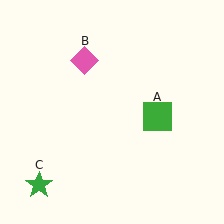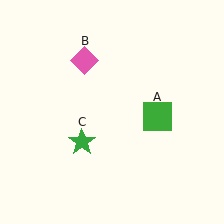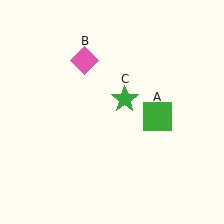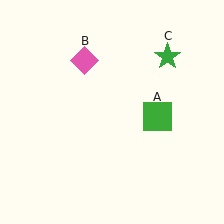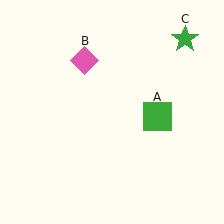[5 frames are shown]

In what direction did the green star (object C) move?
The green star (object C) moved up and to the right.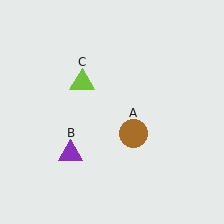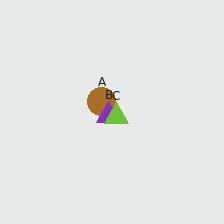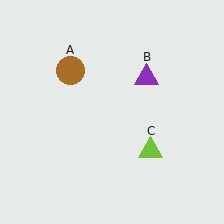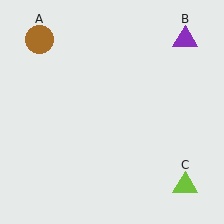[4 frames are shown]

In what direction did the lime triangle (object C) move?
The lime triangle (object C) moved down and to the right.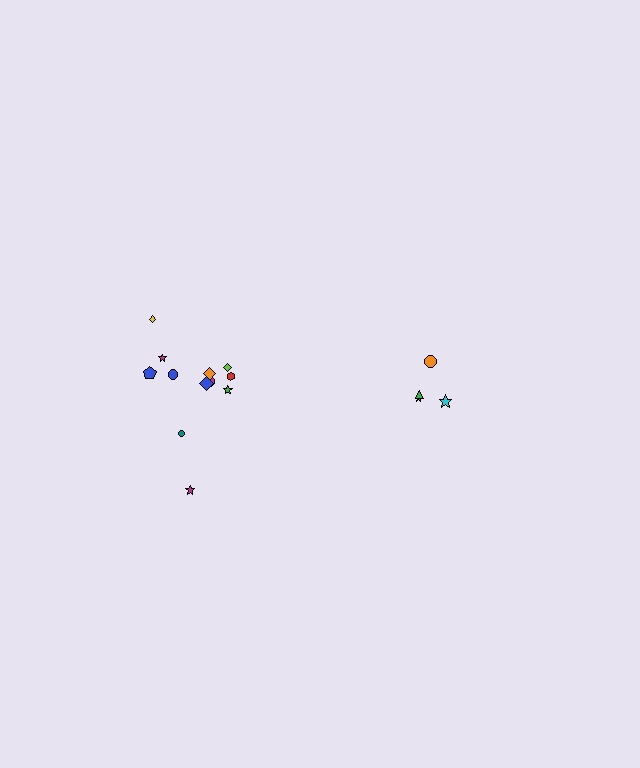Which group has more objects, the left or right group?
The left group.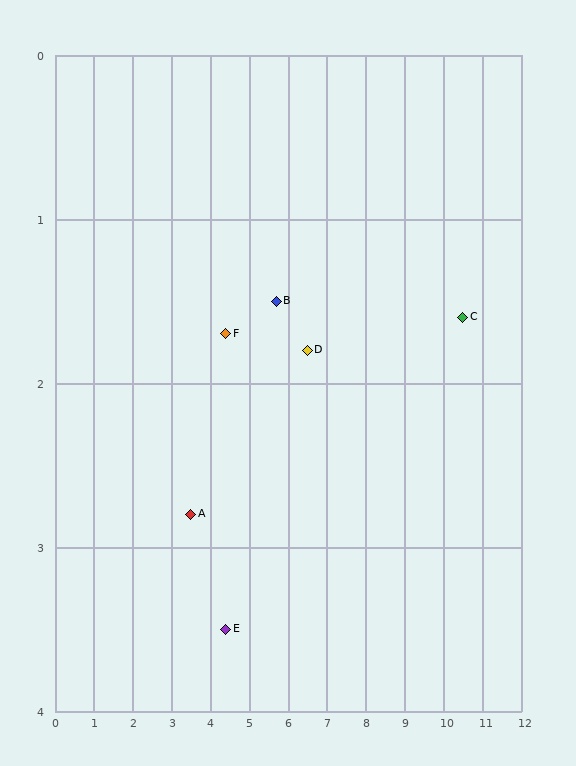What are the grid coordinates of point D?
Point D is at approximately (6.5, 1.8).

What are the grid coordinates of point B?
Point B is at approximately (5.7, 1.5).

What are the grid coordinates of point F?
Point F is at approximately (4.4, 1.7).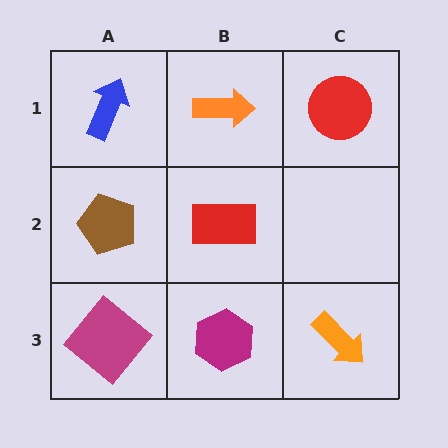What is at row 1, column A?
A blue arrow.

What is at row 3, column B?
A magenta hexagon.